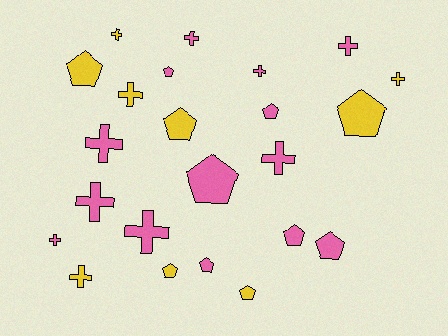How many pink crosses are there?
There are 8 pink crosses.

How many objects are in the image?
There are 23 objects.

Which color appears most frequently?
Pink, with 14 objects.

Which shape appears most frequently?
Cross, with 12 objects.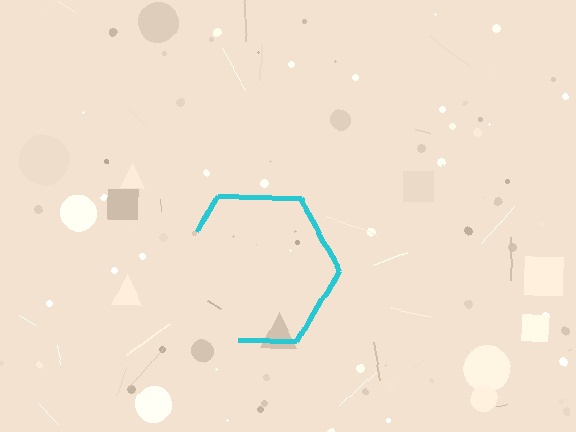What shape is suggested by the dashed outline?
The dashed outline suggests a hexagon.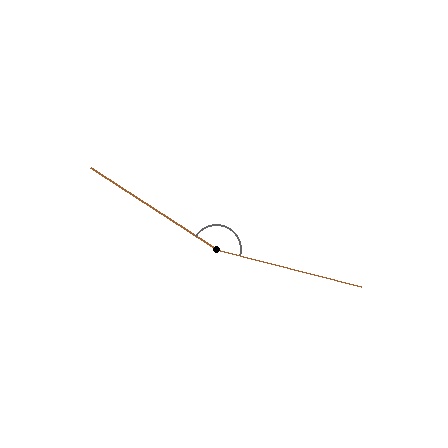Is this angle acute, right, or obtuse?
It is obtuse.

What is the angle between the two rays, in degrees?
Approximately 161 degrees.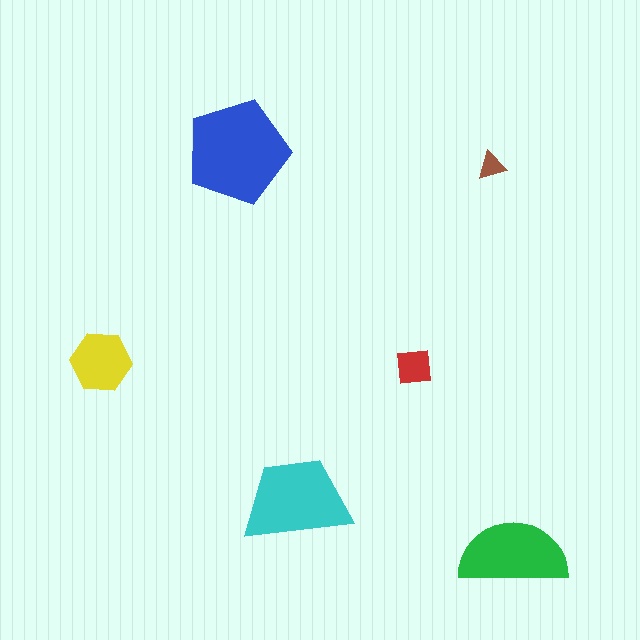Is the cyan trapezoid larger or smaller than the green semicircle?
Larger.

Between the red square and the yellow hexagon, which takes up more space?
The yellow hexagon.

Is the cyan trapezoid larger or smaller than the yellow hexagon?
Larger.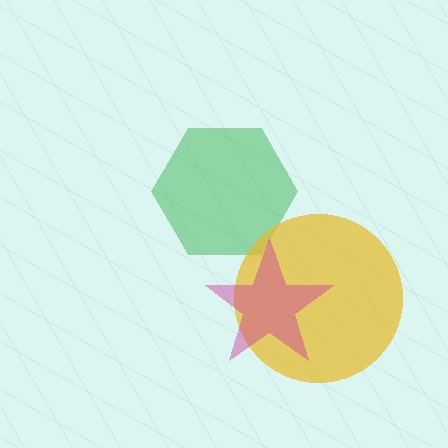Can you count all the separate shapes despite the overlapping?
Yes, there are 3 separate shapes.